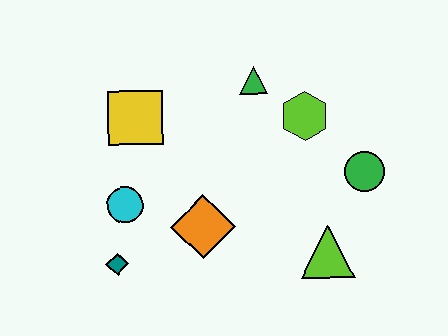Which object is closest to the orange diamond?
The cyan circle is closest to the orange diamond.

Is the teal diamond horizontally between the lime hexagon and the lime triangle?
No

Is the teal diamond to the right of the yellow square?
No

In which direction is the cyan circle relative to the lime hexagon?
The cyan circle is to the left of the lime hexagon.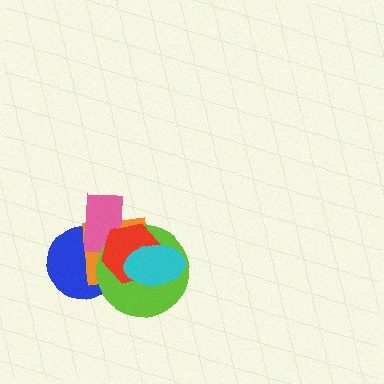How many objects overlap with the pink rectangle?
4 objects overlap with the pink rectangle.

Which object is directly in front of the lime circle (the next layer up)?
The red hexagon is directly in front of the lime circle.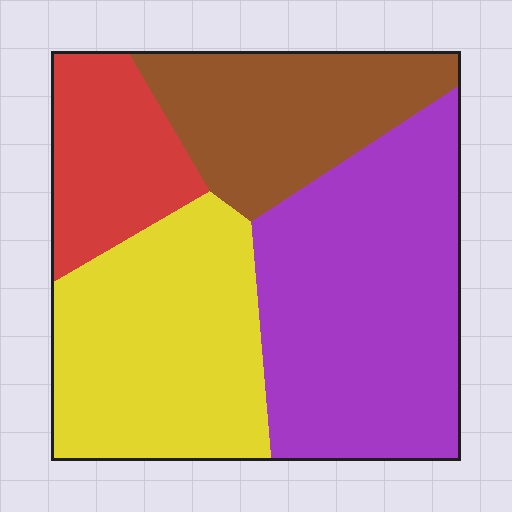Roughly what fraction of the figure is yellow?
Yellow takes up about one quarter (1/4) of the figure.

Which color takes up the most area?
Purple, at roughly 35%.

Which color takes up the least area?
Red, at roughly 15%.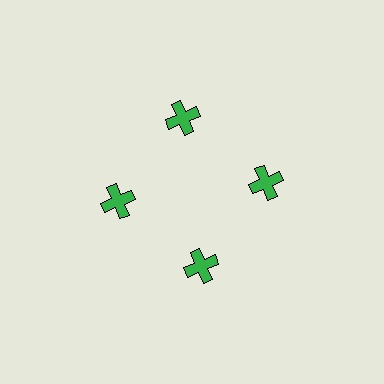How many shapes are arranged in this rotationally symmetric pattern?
There are 4 shapes, arranged in 4 groups of 1.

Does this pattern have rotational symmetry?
Yes, this pattern has 4-fold rotational symmetry. It looks the same after rotating 90 degrees around the center.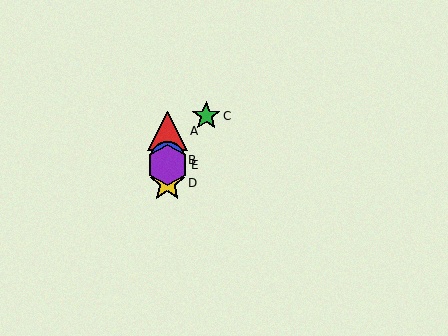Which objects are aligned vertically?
Objects A, B, D, E are aligned vertically.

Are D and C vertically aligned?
No, D is at x≈167 and C is at x≈206.